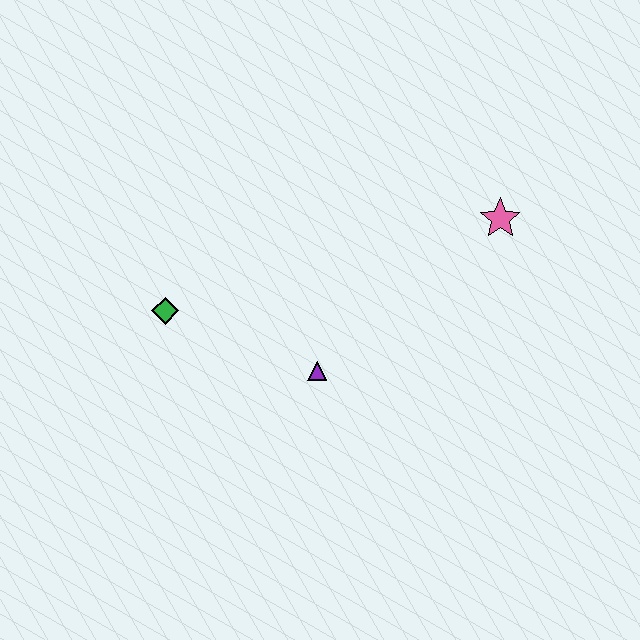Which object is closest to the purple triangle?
The green diamond is closest to the purple triangle.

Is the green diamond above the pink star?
No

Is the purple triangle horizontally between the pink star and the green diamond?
Yes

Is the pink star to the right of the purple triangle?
Yes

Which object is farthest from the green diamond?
The pink star is farthest from the green diamond.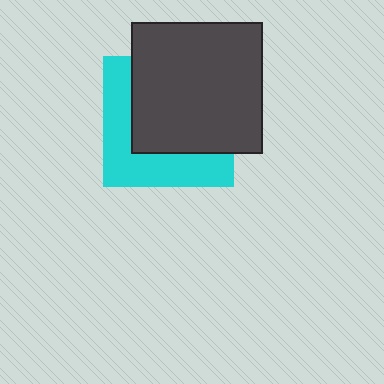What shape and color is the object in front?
The object in front is a dark gray square.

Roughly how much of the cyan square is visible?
A small part of it is visible (roughly 42%).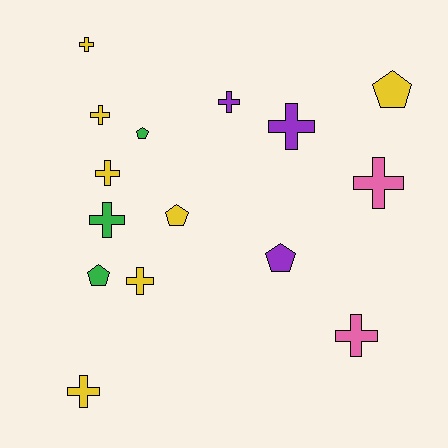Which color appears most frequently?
Yellow, with 7 objects.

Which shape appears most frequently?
Cross, with 10 objects.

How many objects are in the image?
There are 15 objects.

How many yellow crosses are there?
There are 5 yellow crosses.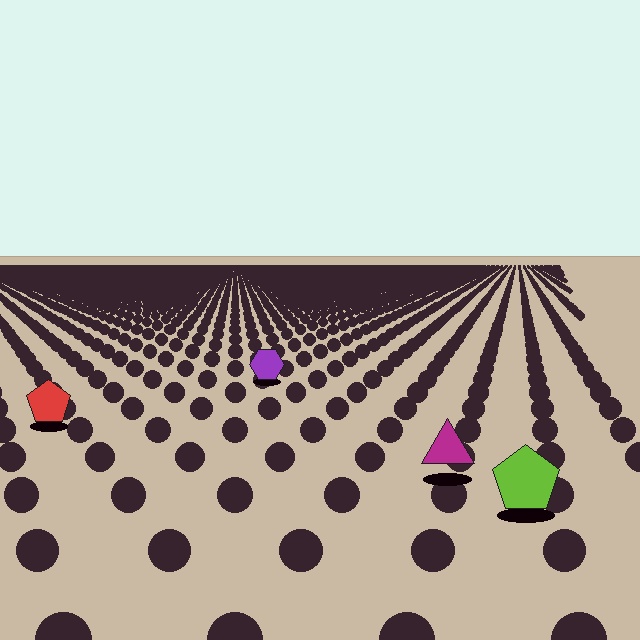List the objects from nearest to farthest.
From nearest to farthest: the lime pentagon, the magenta triangle, the red pentagon, the purple hexagon.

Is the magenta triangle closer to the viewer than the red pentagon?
Yes. The magenta triangle is closer — you can tell from the texture gradient: the ground texture is coarser near it.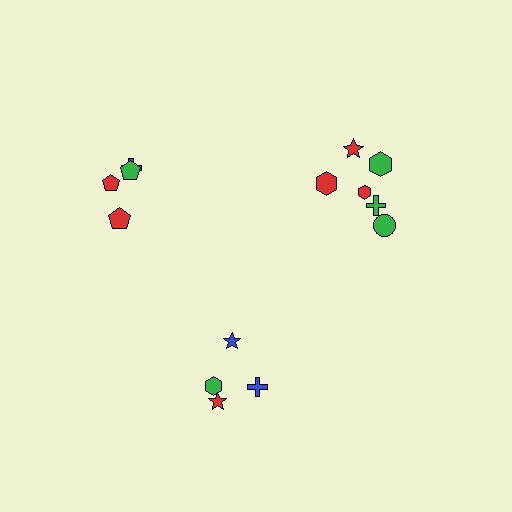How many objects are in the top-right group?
There are 6 objects.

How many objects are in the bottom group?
There are 4 objects.